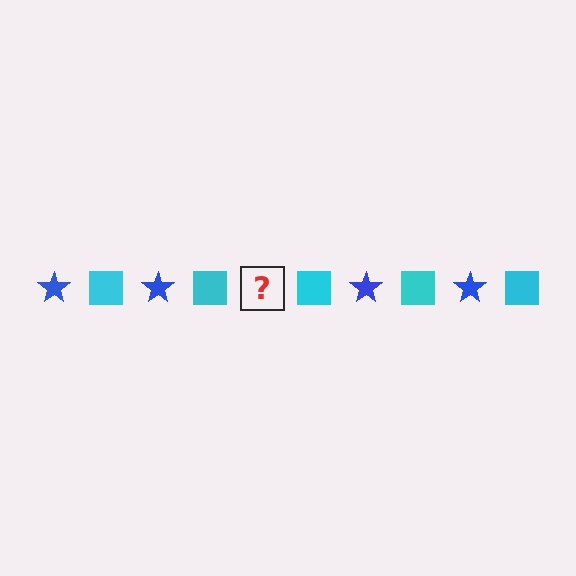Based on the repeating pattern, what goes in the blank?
The blank should be a blue star.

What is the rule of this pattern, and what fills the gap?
The rule is that the pattern alternates between blue star and cyan square. The gap should be filled with a blue star.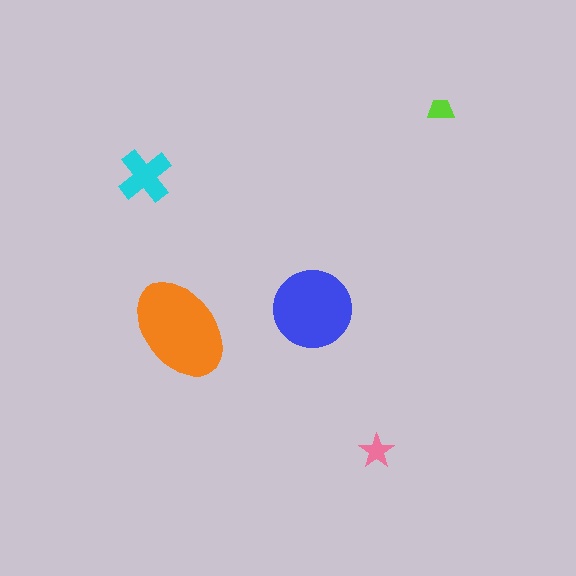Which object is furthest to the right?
The lime trapezoid is rightmost.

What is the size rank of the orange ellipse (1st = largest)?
1st.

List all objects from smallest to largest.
The lime trapezoid, the pink star, the cyan cross, the blue circle, the orange ellipse.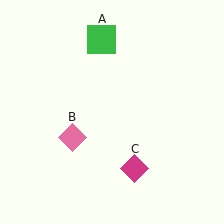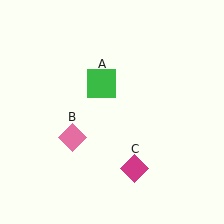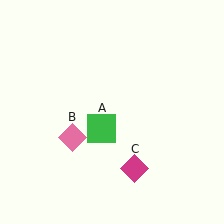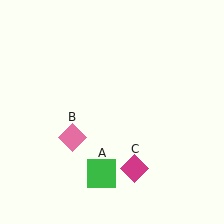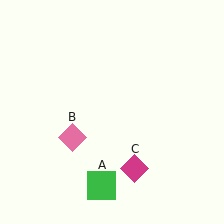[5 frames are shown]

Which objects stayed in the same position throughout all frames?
Pink diamond (object B) and magenta diamond (object C) remained stationary.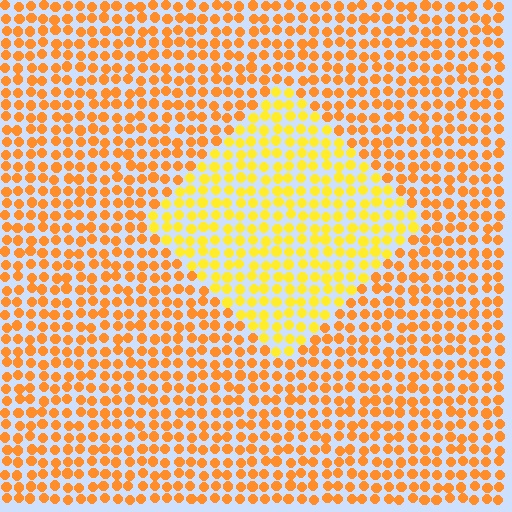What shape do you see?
I see a diamond.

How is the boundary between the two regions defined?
The boundary is defined purely by a slight shift in hue (about 27 degrees). Spacing, size, and orientation are identical on both sides.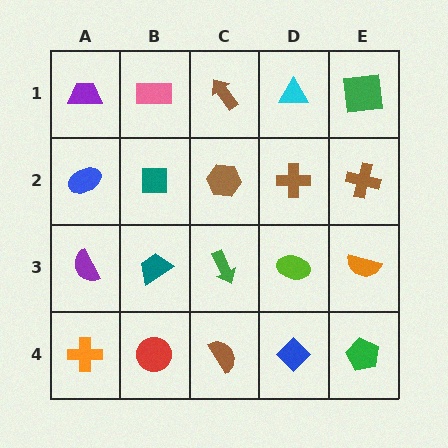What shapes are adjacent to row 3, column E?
A brown cross (row 2, column E), a green pentagon (row 4, column E), a lime ellipse (row 3, column D).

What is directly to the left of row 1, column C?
A pink rectangle.